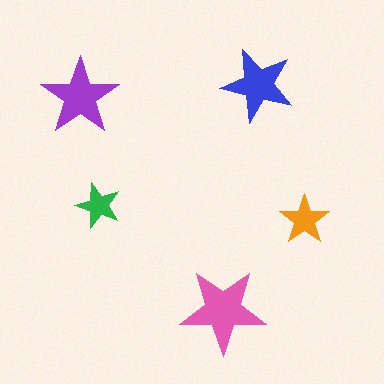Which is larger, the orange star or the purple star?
The purple one.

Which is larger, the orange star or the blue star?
The blue one.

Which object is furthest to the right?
The orange star is rightmost.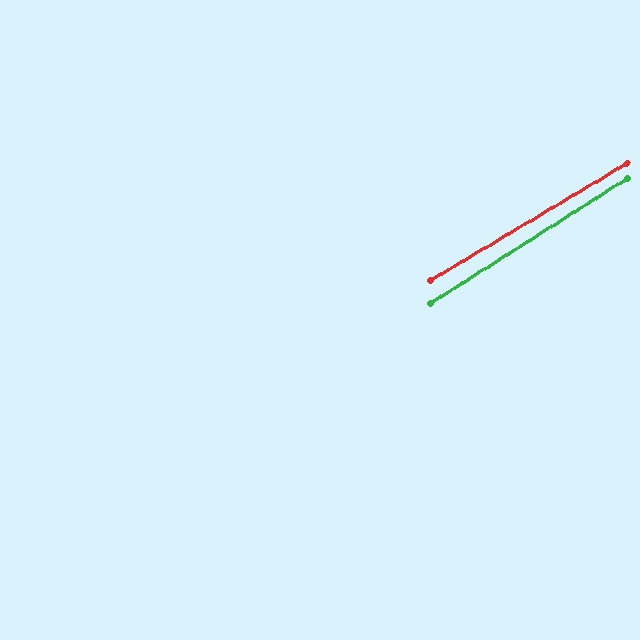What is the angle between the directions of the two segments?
Approximately 2 degrees.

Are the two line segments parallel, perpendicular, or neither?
Parallel — their directions differ by only 1.6°.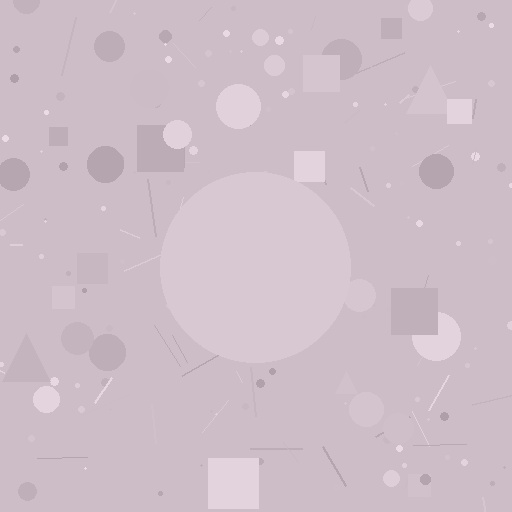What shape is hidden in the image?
A circle is hidden in the image.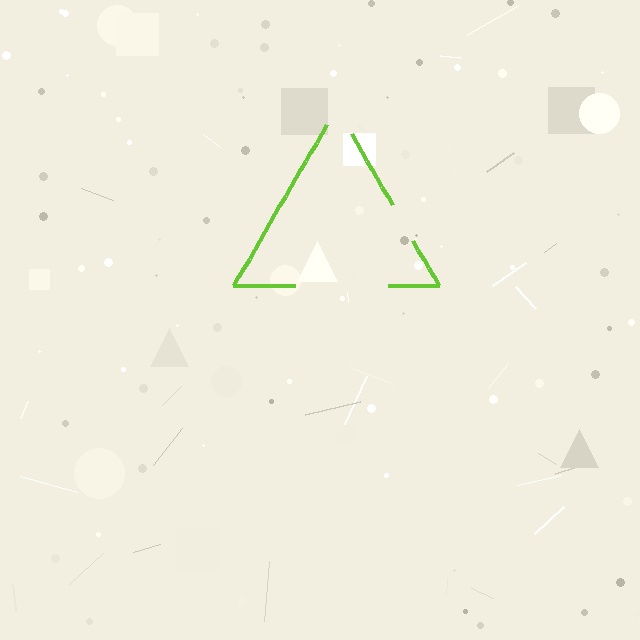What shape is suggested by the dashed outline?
The dashed outline suggests a triangle.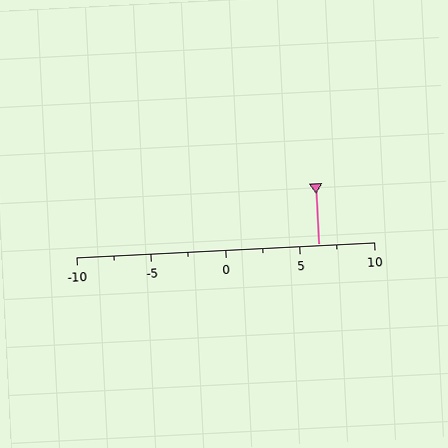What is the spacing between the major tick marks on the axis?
The major ticks are spaced 5 apart.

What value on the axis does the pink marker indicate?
The marker indicates approximately 6.2.